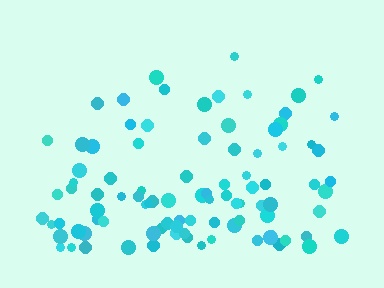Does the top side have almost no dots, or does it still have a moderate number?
Still a moderate number, just noticeably fewer than the bottom.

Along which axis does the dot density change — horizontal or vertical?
Vertical.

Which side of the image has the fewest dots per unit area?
The top.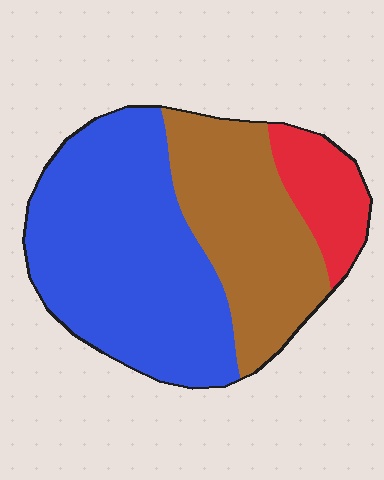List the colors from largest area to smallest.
From largest to smallest: blue, brown, red.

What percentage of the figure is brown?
Brown covers around 35% of the figure.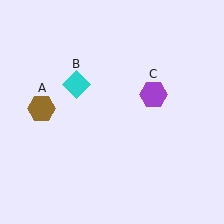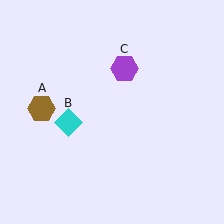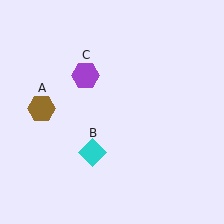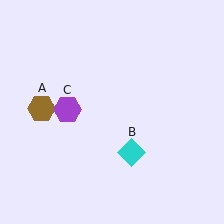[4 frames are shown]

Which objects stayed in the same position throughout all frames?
Brown hexagon (object A) remained stationary.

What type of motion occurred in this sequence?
The cyan diamond (object B), purple hexagon (object C) rotated counterclockwise around the center of the scene.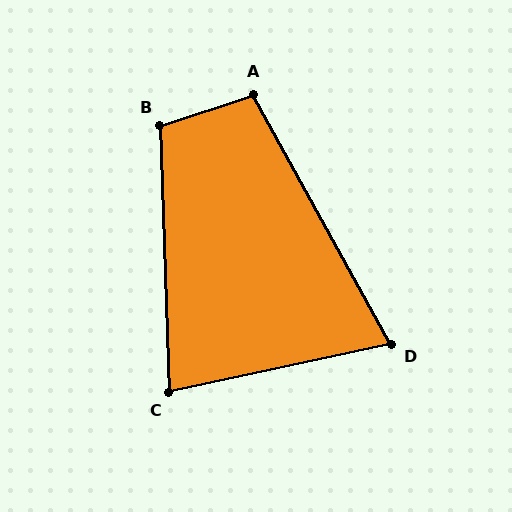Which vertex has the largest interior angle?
B, at approximately 107 degrees.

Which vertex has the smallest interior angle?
D, at approximately 73 degrees.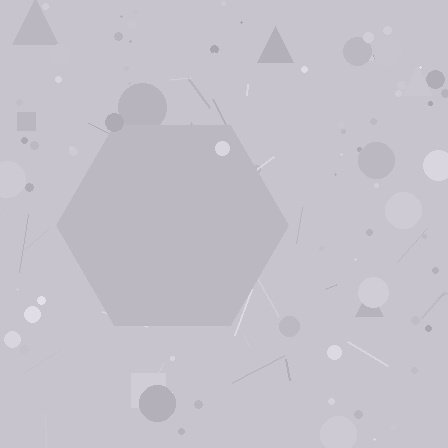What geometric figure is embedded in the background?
A hexagon is embedded in the background.